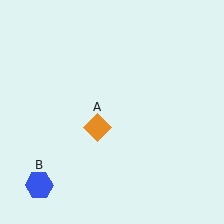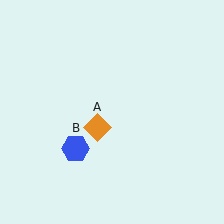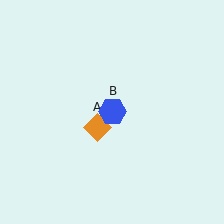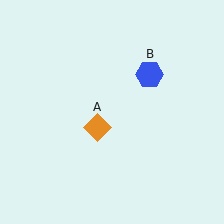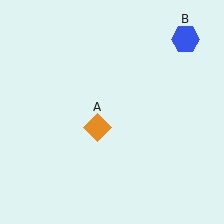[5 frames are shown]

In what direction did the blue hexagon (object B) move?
The blue hexagon (object B) moved up and to the right.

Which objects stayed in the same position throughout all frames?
Orange diamond (object A) remained stationary.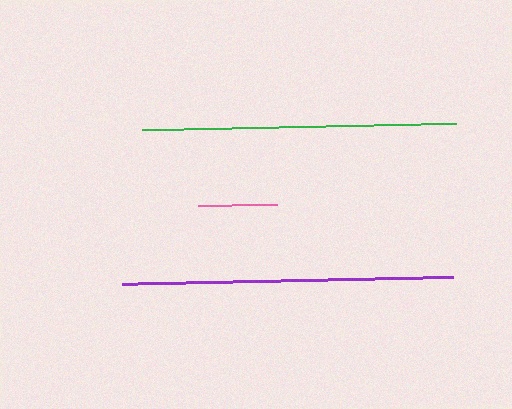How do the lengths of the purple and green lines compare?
The purple and green lines are approximately the same length.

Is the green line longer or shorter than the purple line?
The purple line is longer than the green line.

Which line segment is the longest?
The purple line is the longest at approximately 331 pixels.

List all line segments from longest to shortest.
From longest to shortest: purple, green, pink.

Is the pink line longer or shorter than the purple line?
The purple line is longer than the pink line.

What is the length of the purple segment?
The purple segment is approximately 331 pixels long.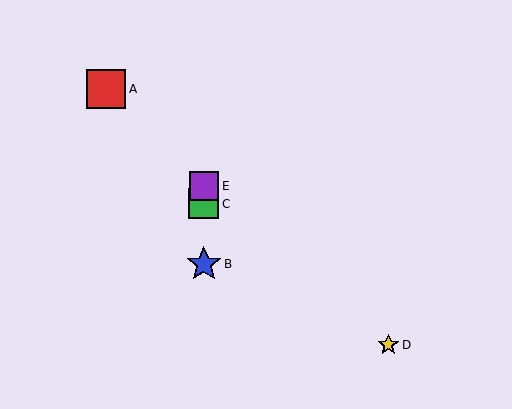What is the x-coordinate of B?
Object B is at x≈204.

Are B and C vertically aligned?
Yes, both are at x≈204.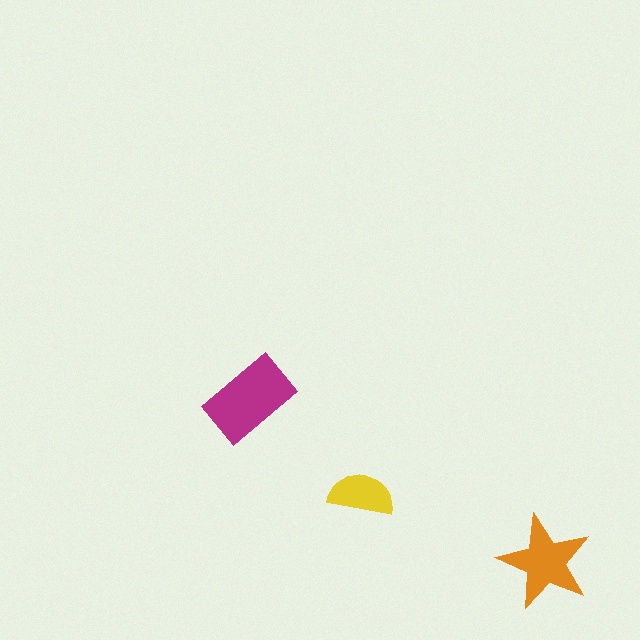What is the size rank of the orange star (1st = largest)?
2nd.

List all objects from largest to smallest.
The magenta rectangle, the orange star, the yellow semicircle.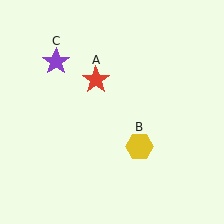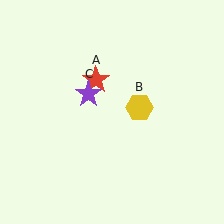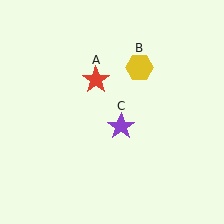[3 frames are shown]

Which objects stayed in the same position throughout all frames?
Red star (object A) remained stationary.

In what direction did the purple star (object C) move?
The purple star (object C) moved down and to the right.